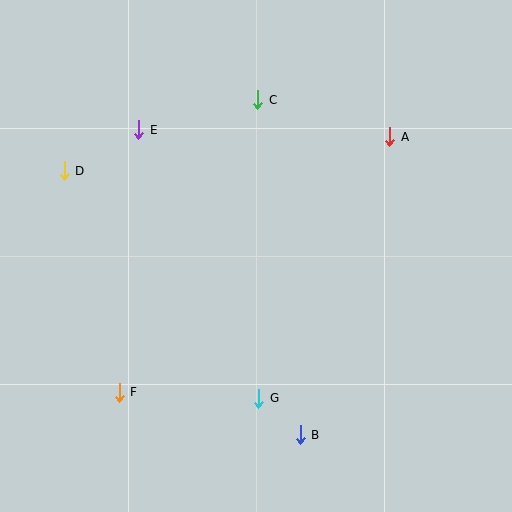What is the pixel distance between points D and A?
The distance between D and A is 327 pixels.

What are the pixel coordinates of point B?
Point B is at (300, 435).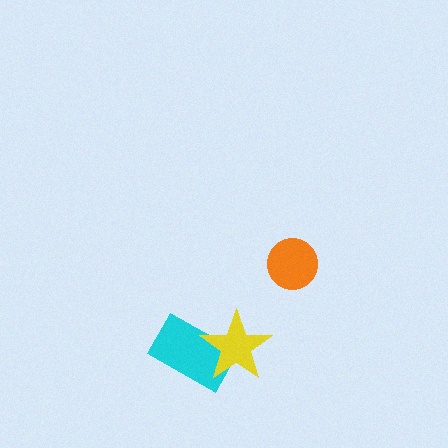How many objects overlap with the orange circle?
0 objects overlap with the orange circle.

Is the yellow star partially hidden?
No, no other shape covers it.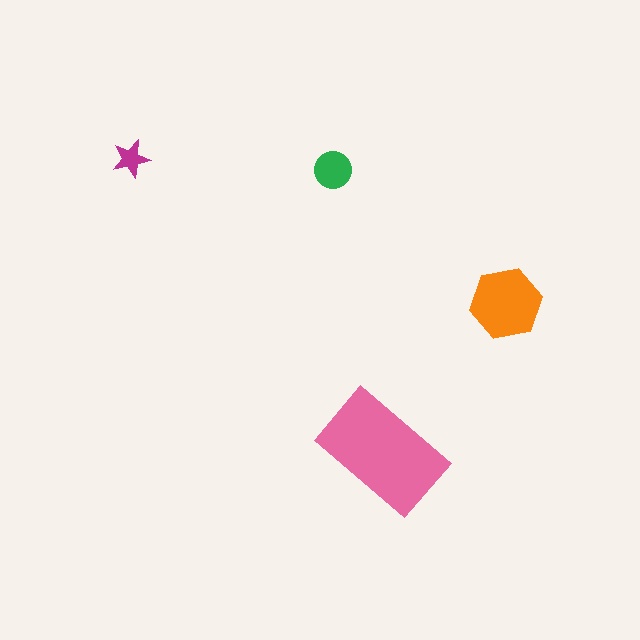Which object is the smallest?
The magenta star.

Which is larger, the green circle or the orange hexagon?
The orange hexagon.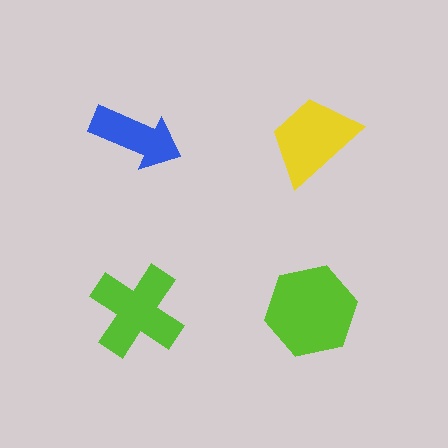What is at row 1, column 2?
A yellow trapezoid.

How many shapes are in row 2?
2 shapes.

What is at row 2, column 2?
A lime hexagon.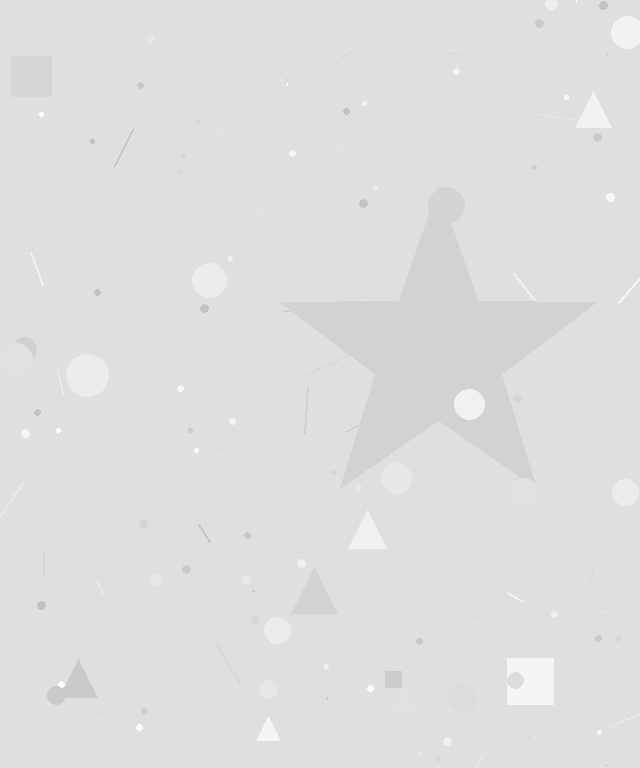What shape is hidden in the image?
A star is hidden in the image.